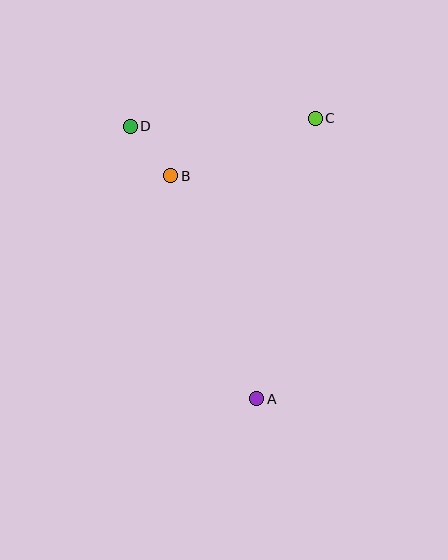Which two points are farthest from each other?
Points A and D are farthest from each other.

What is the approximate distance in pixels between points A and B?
The distance between A and B is approximately 239 pixels.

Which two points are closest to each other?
Points B and D are closest to each other.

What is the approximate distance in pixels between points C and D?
The distance between C and D is approximately 185 pixels.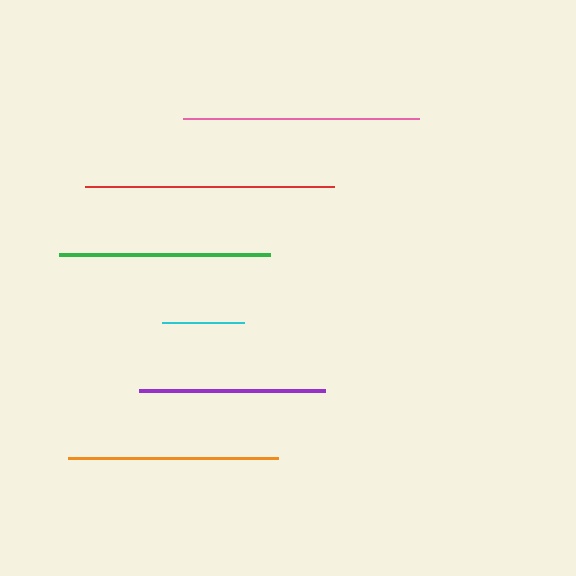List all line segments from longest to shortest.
From longest to shortest: red, pink, green, orange, purple, cyan.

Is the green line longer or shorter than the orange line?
The green line is longer than the orange line.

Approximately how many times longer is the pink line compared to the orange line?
The pink line is approximately 1.1 times the length of the orange line.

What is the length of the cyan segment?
The cyan segment is approximately 81 pixels long.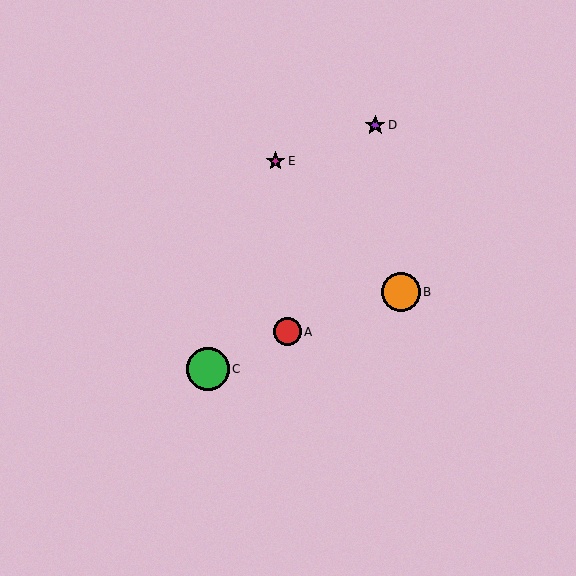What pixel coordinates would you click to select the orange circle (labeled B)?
Click at (401, 292) to select the orange circle B.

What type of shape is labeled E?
Shape E is a magenta star.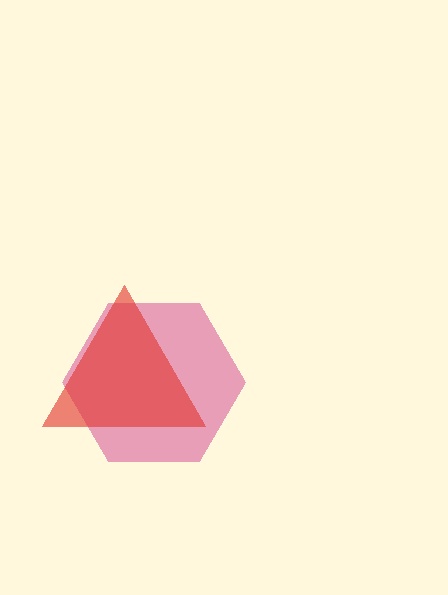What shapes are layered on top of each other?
The layered shapes are: a pink hexagon, a red triangle.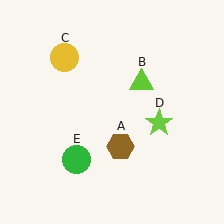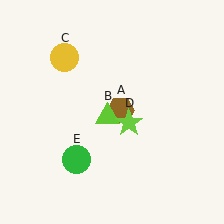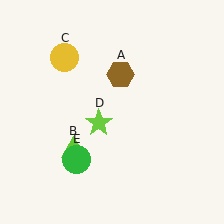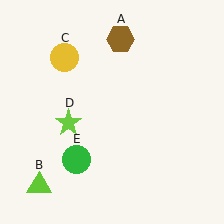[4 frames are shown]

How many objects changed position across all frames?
3 objects changed position: brown hexagon (object A), lime triangle (object B), lime star (object D).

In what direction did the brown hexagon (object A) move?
The brown hexagon (object A) moved up.